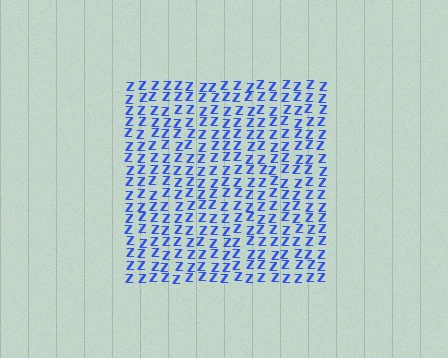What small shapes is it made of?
It is made of small letter Z's.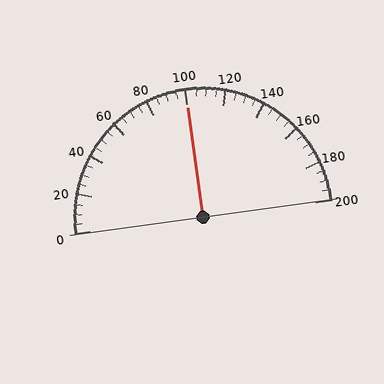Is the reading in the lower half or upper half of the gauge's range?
The reading is in the upper half of the range (0 to 200).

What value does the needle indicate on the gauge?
The needle indicates approximately 100.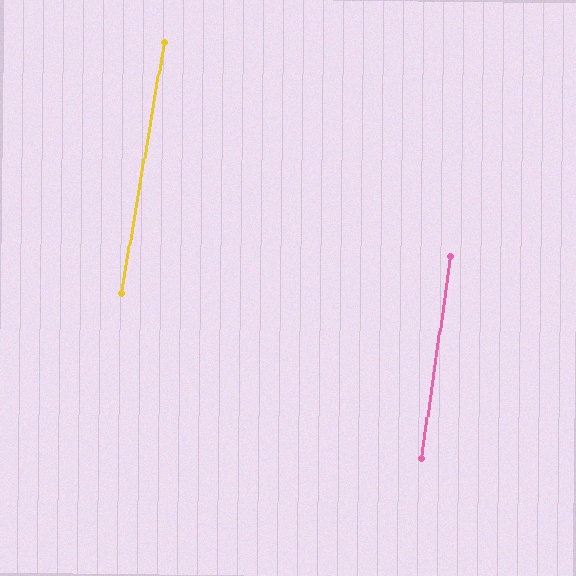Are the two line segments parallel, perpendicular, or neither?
Parallel — their directions differ by only 1.5°.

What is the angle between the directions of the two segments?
Approximately 2 degrees.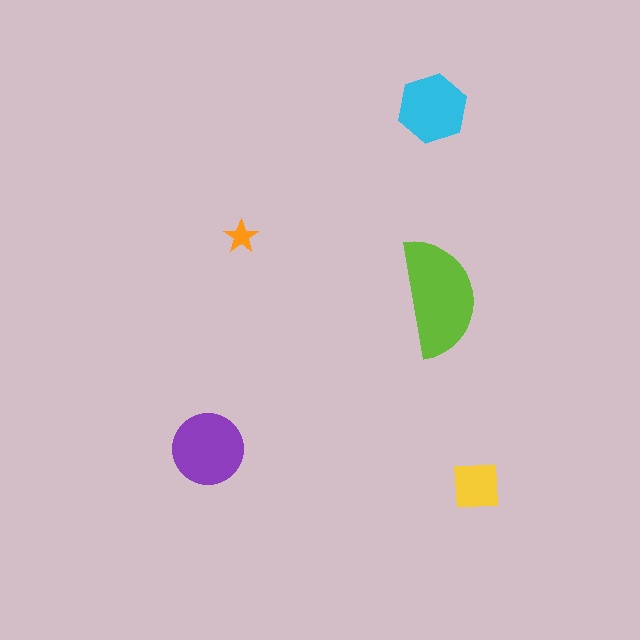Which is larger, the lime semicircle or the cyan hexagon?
The lime semicircle.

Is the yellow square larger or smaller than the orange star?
Larger.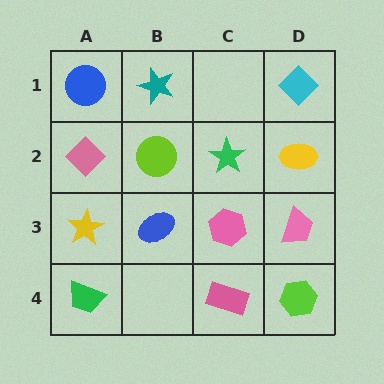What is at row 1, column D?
A cyan diamond.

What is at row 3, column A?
A yellow star.